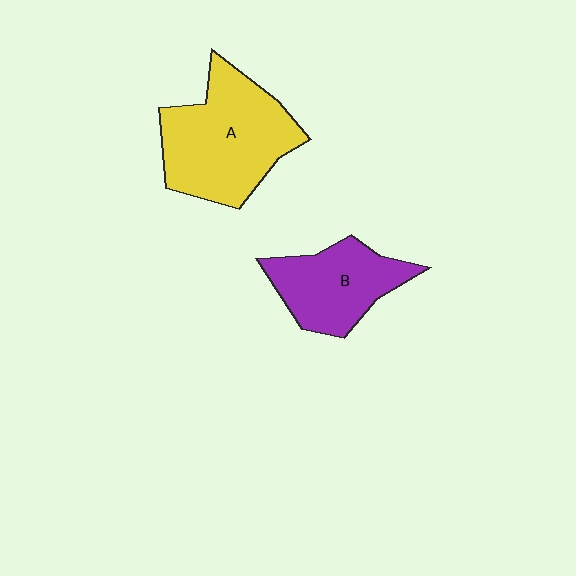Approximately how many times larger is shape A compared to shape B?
Approximately 1.5 times.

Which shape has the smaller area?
Shape B (purple).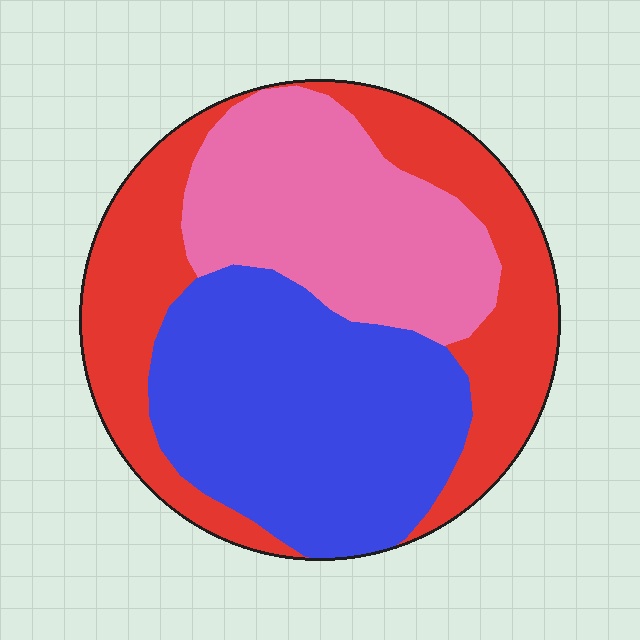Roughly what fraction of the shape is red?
Red takes up about one third (1/3) of the shape.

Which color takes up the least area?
Pink, at roughly 30%.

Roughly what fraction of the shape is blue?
Blue takes up about three eighths (3/8) of the shape.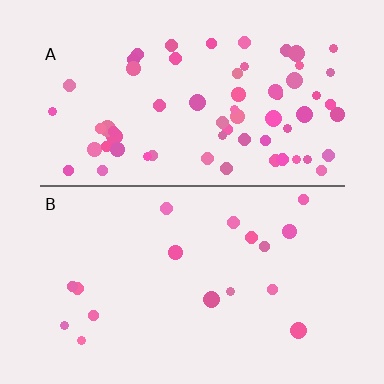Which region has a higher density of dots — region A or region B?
A (the top).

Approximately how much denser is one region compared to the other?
Approximately 3.7× — region A over region B.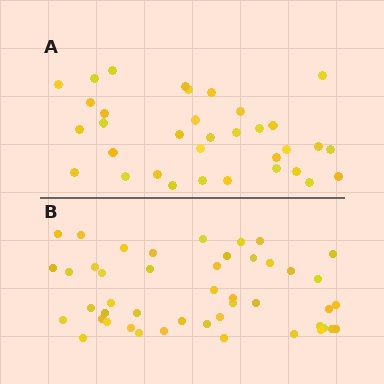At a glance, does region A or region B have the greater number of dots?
Region B (the bottom region) has more dots.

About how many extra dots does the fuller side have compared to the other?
Region B has roughly 12 or so more dots than region A.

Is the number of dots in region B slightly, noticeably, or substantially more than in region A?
Region B has noticeably more, but not dramatically so. The ratio is roughly 1.4 to 1.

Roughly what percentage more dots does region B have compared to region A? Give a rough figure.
About 35% more.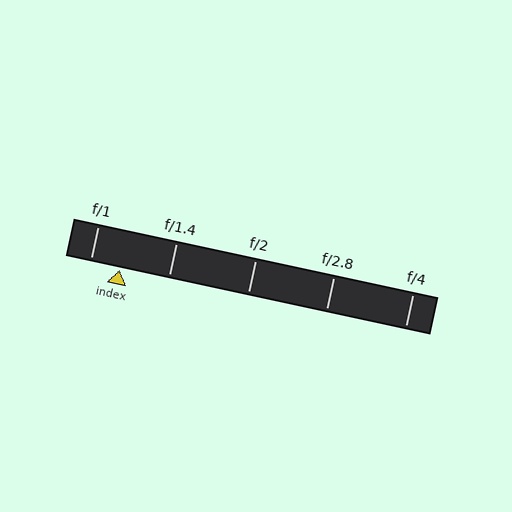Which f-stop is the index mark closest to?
The index mark is closest to f/1.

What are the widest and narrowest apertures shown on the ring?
The widest aperture shown is f/1 and the narrowest is f/4.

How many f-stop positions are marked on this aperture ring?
There are 5 f-stop positions marked.